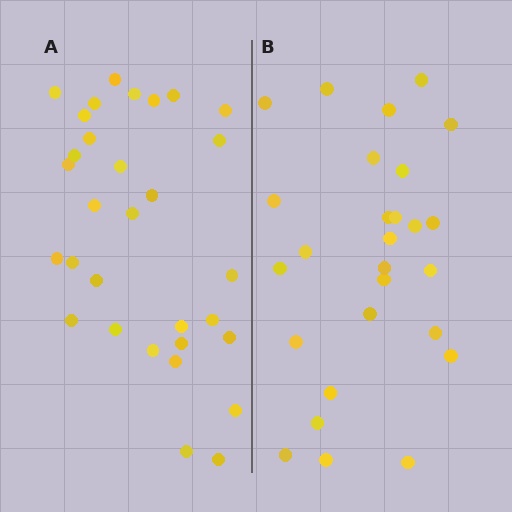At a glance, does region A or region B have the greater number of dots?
Region A (the left region) has more dots.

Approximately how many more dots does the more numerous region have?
Region A has about 4 more dots than region B.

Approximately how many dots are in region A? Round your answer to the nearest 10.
About 30 dots. (The exact count is 31, which rounds to 30.)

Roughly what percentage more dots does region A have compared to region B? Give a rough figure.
About 15% more.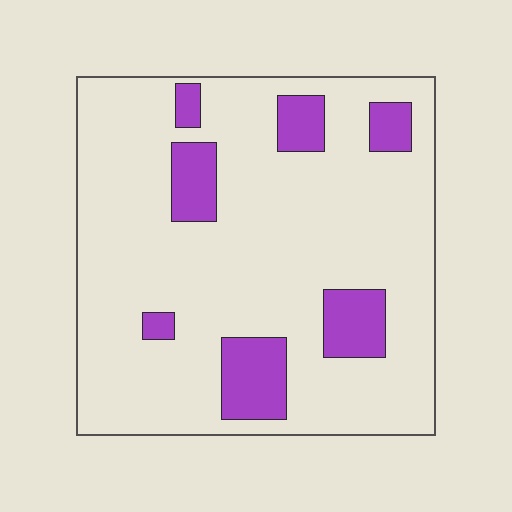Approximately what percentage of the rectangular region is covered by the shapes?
Approximately 15%.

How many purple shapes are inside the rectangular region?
7.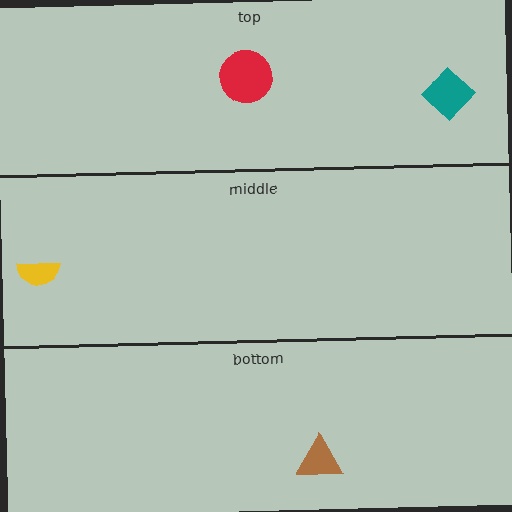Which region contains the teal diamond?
The top region.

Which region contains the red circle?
The top region.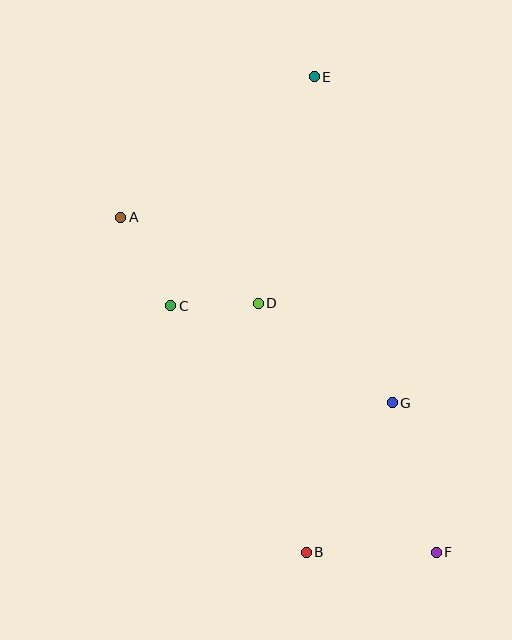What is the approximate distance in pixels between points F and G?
The distance between F and G is approximately 156 pixels.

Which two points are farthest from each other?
Points E and F are farthest from each other.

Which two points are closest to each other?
Points C and D are closest to each other.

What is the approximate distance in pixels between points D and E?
The distance between D and E is approximately 234 pixels.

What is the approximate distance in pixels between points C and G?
The distance between C and G is approximately 242 pixels.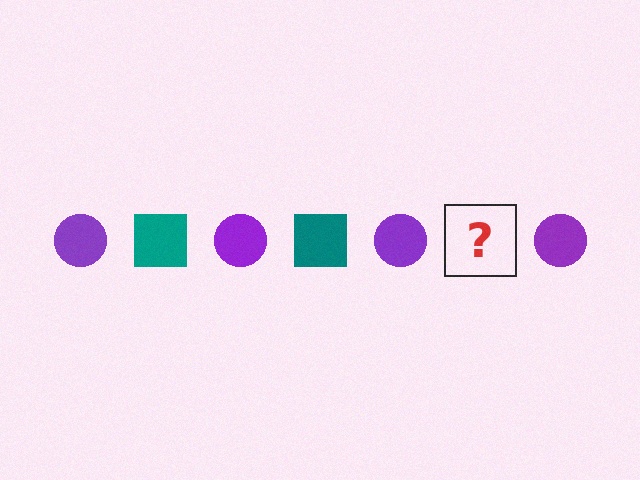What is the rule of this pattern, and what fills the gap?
The rule is that the pattern alternates between purple circle and teal square. The gap should be filled with a teal square.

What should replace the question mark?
The question mark should be replaced with a teal square.